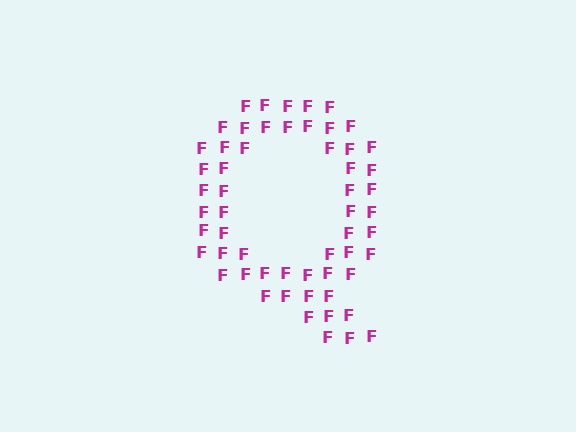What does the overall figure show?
The overall figure shows the letter Q.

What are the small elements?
The small elements are letter F's.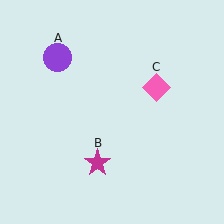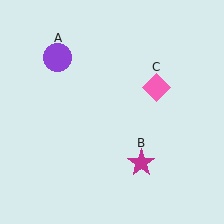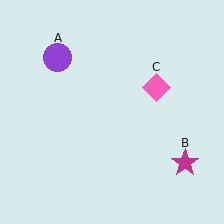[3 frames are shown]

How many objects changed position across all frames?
1 object changed position: magenta star (object B).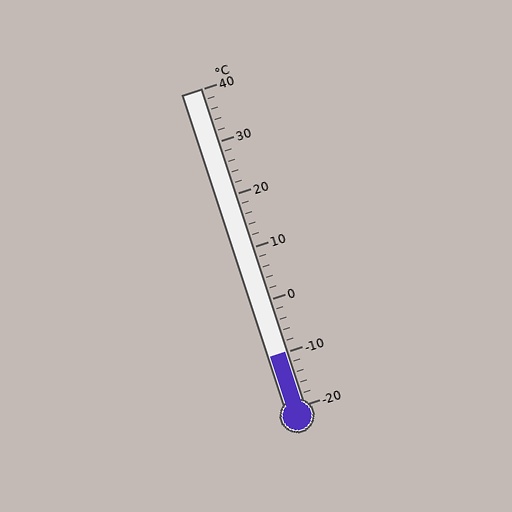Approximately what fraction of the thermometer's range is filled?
The thermometer is filled to approximately 15% of its range.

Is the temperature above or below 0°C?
The temperature is below 0°C.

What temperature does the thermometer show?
The thermometer shows approximately -10°C.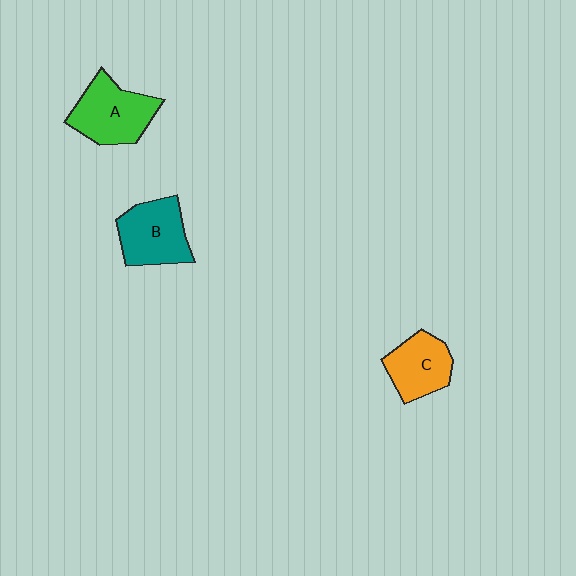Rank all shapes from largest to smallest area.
From largest to smallest: A (green), B (teal), C (orange).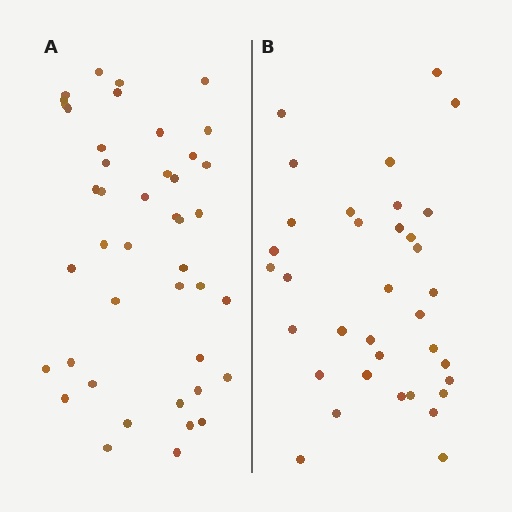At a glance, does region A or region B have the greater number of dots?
Region A (the left region) has more dots.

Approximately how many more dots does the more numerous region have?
Region A has roughly 8 or so more dots than region B.